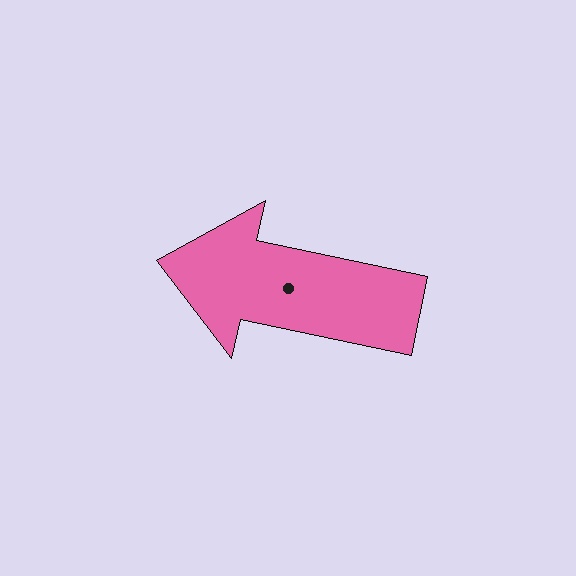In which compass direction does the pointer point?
West.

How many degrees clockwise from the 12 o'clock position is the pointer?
Approximately 282 degrees.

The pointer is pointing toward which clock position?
Roughly 9 o'clock.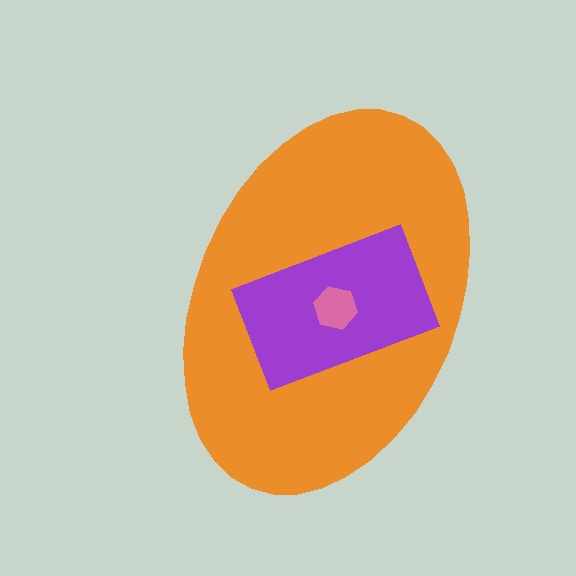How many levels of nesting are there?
3.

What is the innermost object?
The pink hexagon.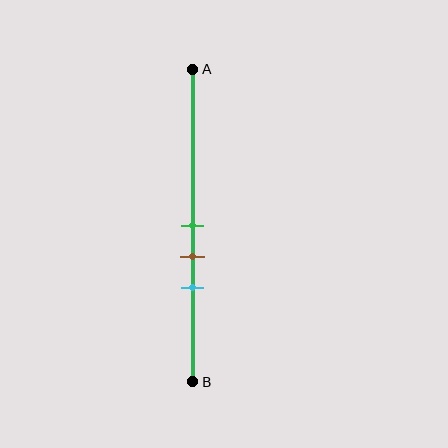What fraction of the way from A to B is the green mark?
The green mark is approximately 50% (0.5) of the way from A to B.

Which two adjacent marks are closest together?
The green and brown marks are the closest adjacent pair.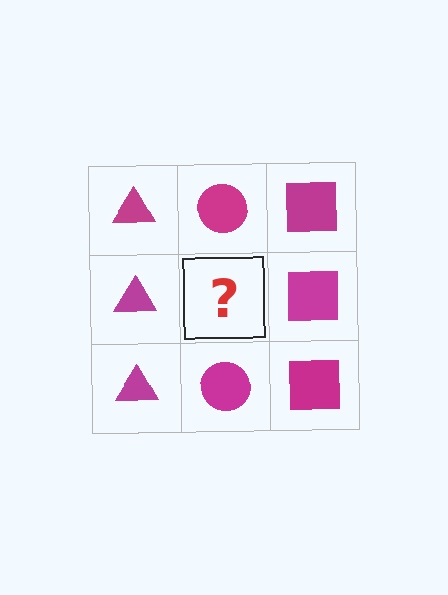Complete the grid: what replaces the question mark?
The question mark should be replaced with a magenta circle.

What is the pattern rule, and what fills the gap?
The rule is that each column has a consistent shape. The gap should be filled with a magenta circle.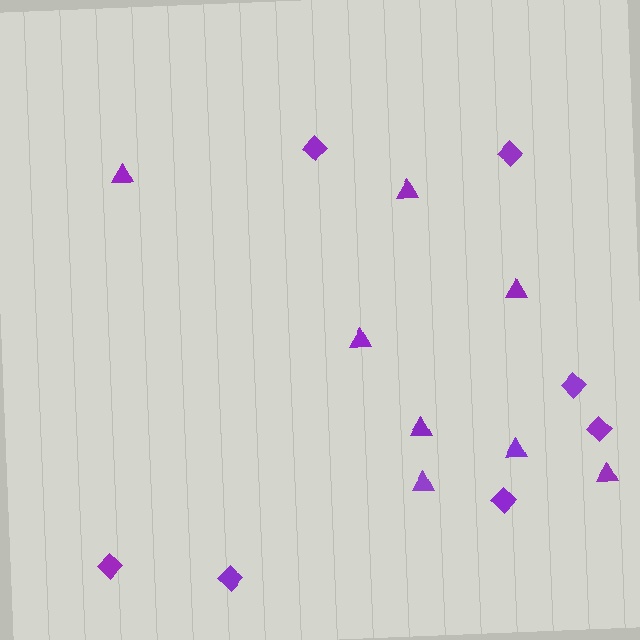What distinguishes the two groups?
There are 2 groups: one group of triangles (8) and one group of diamonds (7).